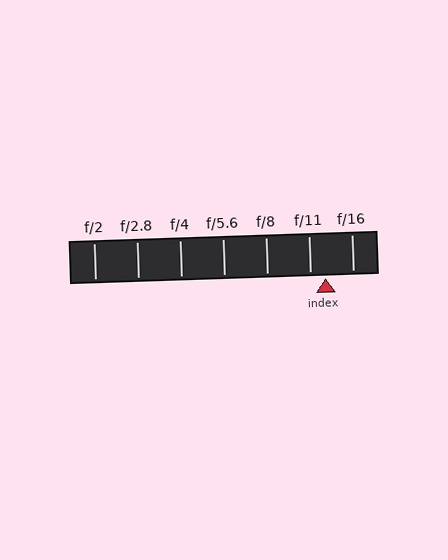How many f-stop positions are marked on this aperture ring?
There are 7 f-stop positions marked.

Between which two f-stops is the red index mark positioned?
The index mark is between f/11 and f/16.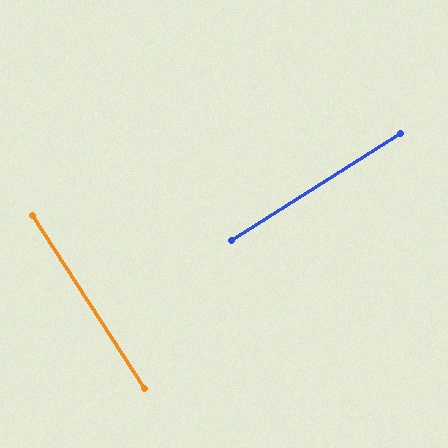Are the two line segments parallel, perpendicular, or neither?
Perpendicular — they meet at approximately 89°.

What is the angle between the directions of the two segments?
Approximately 89 degrees.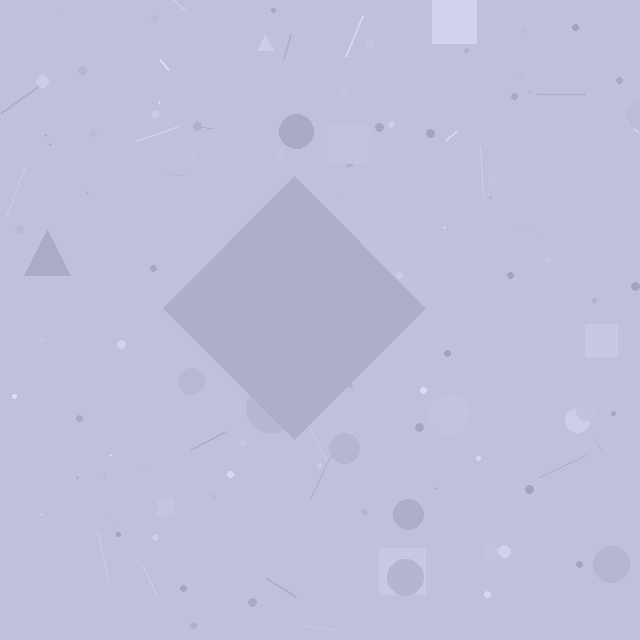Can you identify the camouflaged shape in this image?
The camouflaged shape is a diamond.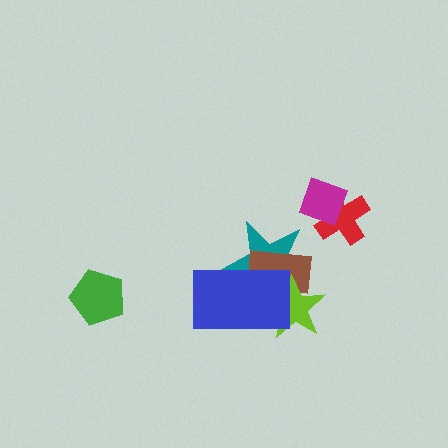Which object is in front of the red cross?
The magenta diamond is in front of the red cross.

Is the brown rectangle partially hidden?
Yes, it is partially covered by another shape.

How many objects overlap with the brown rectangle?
3 objects overlap with the brown rectangle.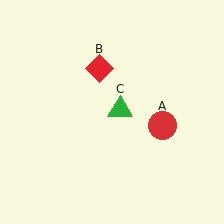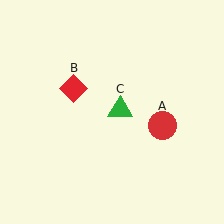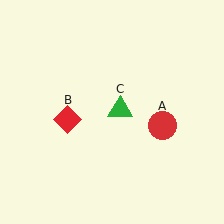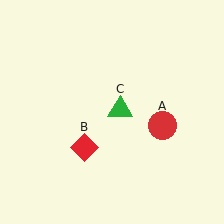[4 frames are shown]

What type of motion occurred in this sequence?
The red diamond (object B) rotated counterclockwise around the center of the scene.